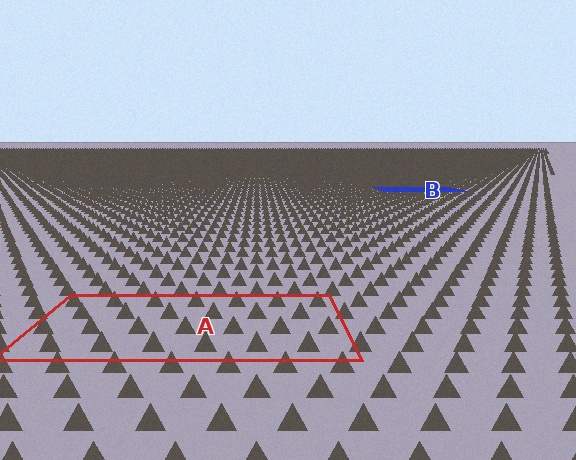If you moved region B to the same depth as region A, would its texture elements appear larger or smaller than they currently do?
They would appear larger. At a closer depth, the same texture elements are projected at a bigger on-screen size.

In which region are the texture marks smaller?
The texture marks are smaller in region B, because it is farther away.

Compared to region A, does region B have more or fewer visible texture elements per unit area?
Region B has more texture elements per unit area — they are packed more densely because it is farther away.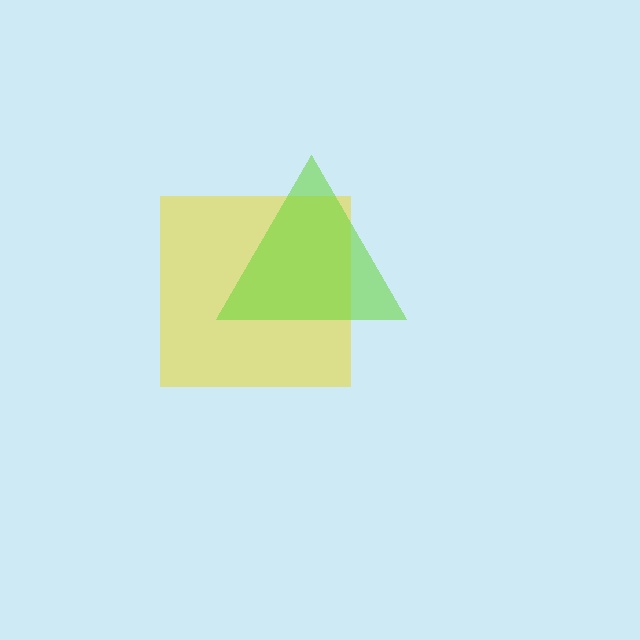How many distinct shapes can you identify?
There are 2 distinct shapes: a yellow square, a lime triangle.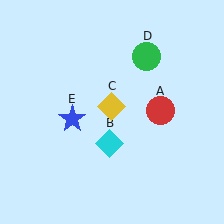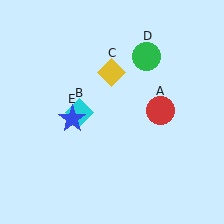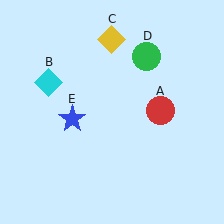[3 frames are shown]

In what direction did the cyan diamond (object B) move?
The cyan diamond (object B) moved up and to the left.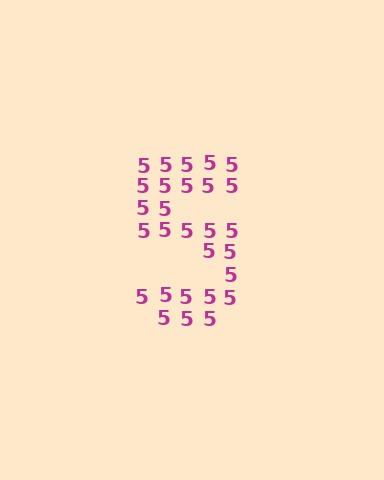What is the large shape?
The large shape is the digit 5.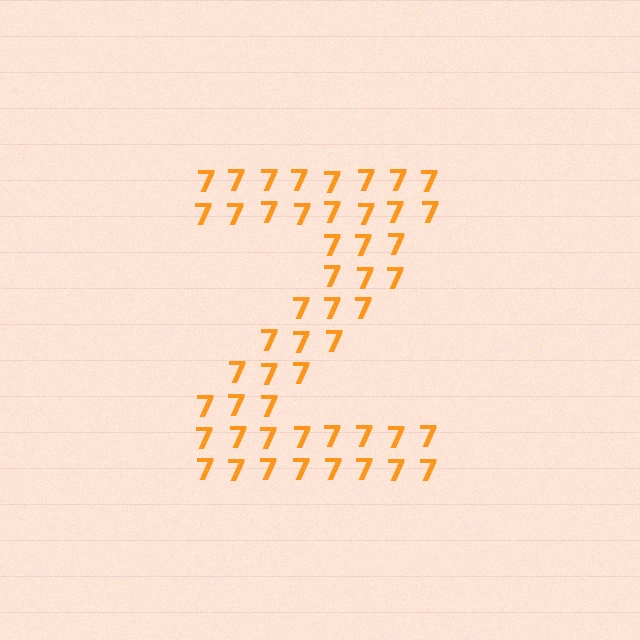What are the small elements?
The small elements are digit 7's.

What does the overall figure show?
The overall figure shows the letter Z.